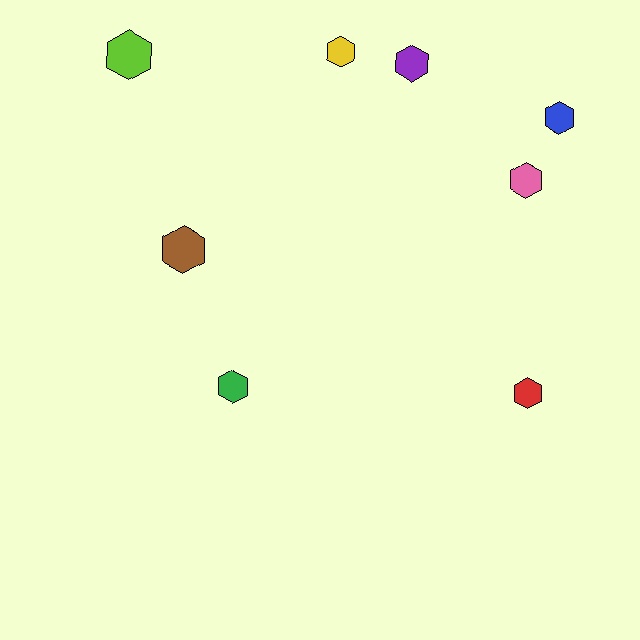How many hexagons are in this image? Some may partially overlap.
There are 8 hexagons.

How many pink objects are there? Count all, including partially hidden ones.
There is 1 pink object.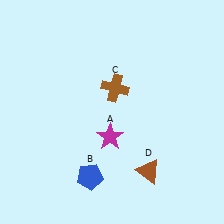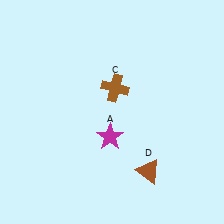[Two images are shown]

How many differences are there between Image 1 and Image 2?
There is 1 difference between the two images.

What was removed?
The blue pentagon (B) was removed in Image 2.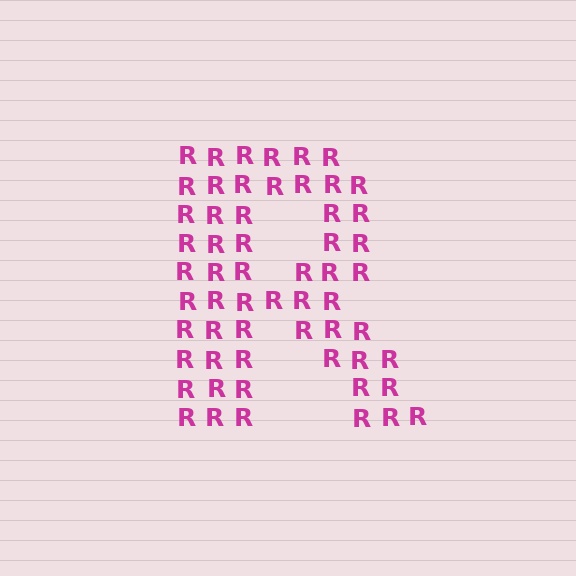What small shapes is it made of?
It is made of small letter R's.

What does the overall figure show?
The overall figure shows the letter R.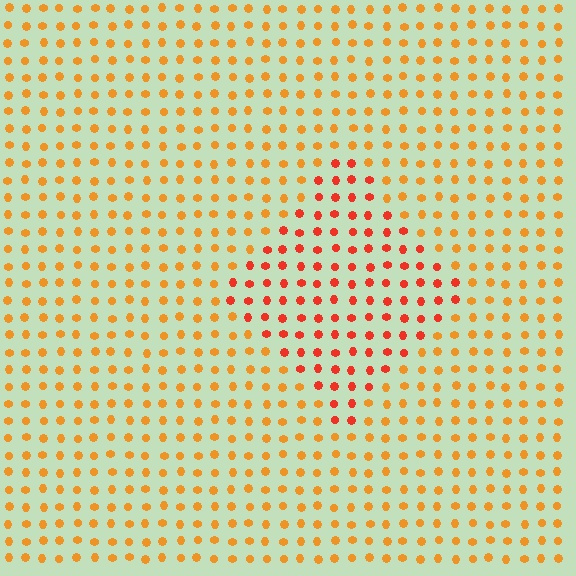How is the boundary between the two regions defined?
The boundary is defined purely by a slight shift in hue (about 29 degrees). Spacing, size, and orientation are identical on both sides.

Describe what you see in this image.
The image is filled with small orange elements in a uniform arrangement. A diamond-shaped region is visible where the elements are tinted to a slightly different hue, forming a subtle color boundary.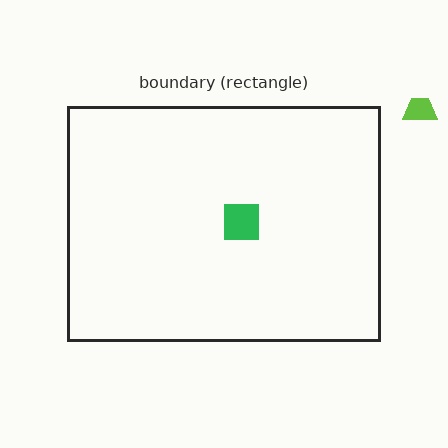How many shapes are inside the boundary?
1 inside, 1 outside.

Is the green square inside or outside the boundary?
Inside.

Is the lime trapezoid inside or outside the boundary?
Outside.